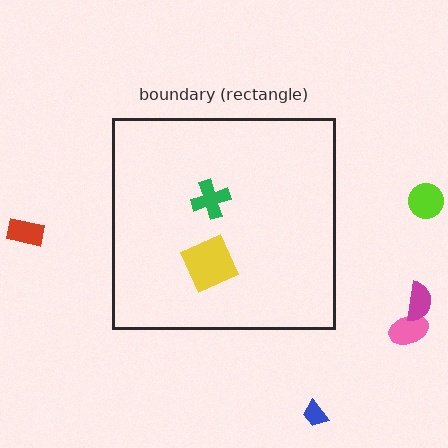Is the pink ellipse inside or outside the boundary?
Outside.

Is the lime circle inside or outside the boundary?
Outside.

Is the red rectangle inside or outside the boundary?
Outside.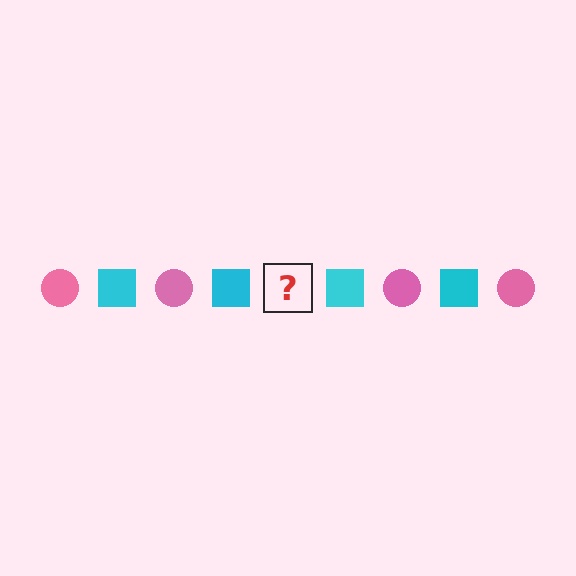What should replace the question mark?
The question mark should be replaced with a pink circle.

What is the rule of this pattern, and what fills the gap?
The rule is that the pattern alternates between pink circle and cyan square. The gap should be filled with a pink circle.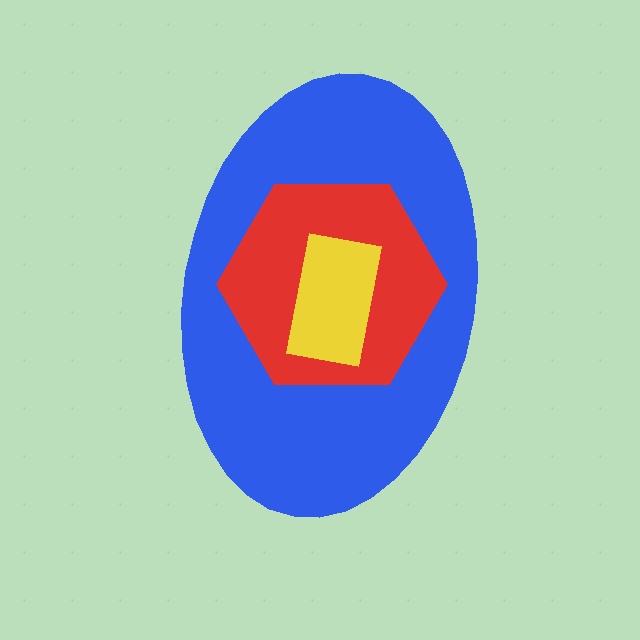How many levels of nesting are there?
3.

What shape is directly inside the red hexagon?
The yellow rectangle.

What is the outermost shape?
The blue ellipse.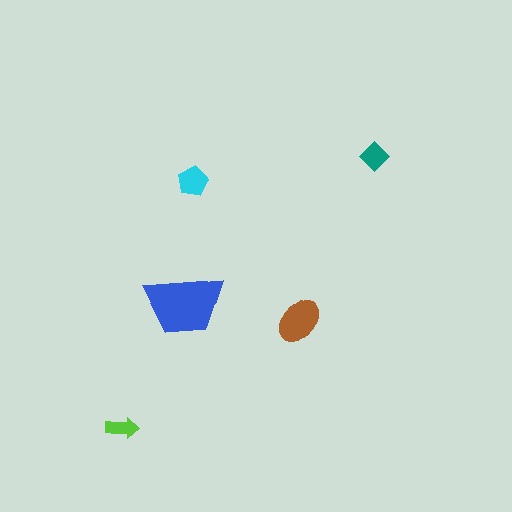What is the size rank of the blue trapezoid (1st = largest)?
1st.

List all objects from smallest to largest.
The lime arrow, the teal diamond, the cyan pentagon, the brown ellipse, the blue trapezoid.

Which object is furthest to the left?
The lime arrow is leftmost.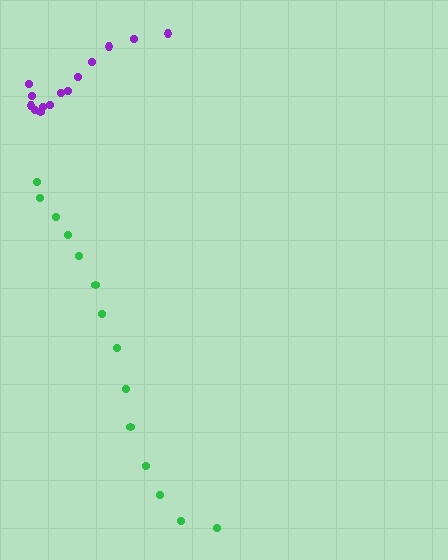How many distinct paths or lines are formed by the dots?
There are 2 distinct paths.